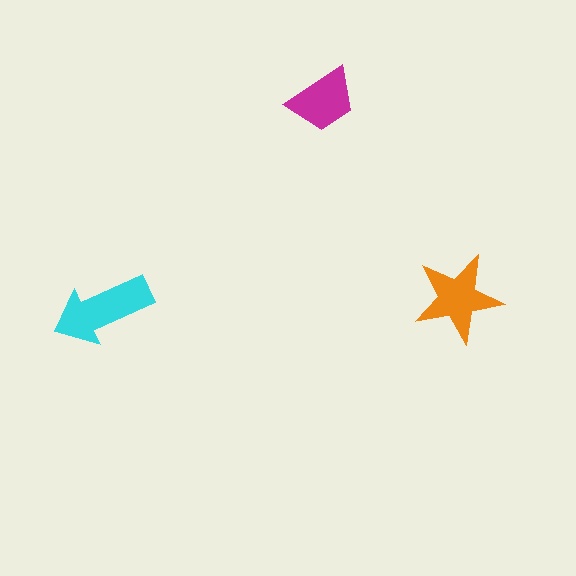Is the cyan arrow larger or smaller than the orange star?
Larger.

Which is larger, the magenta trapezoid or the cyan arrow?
The cyan arrow.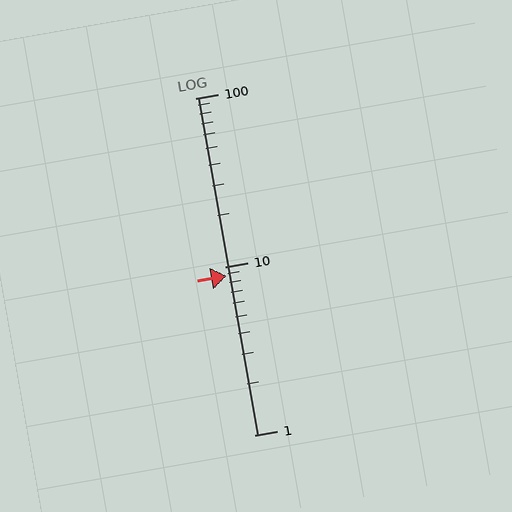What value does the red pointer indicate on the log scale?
The pointer indicates approximately 8.8.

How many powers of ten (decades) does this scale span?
The scale spans 2 decades, from 1 to 100.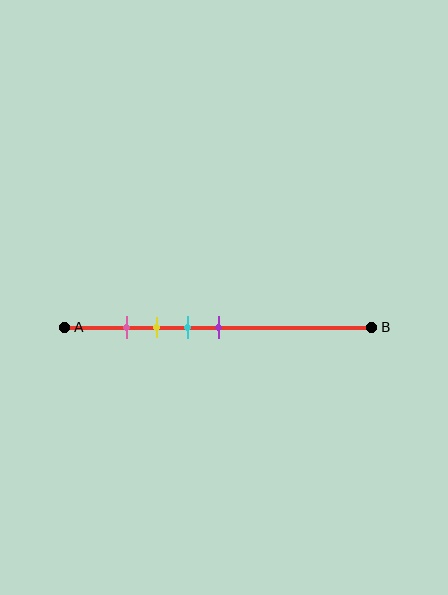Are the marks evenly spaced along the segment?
Yes, the marks are approximately evenly spaced.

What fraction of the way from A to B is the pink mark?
The pink mark is approximately 20% (0.2) of the way from A to B.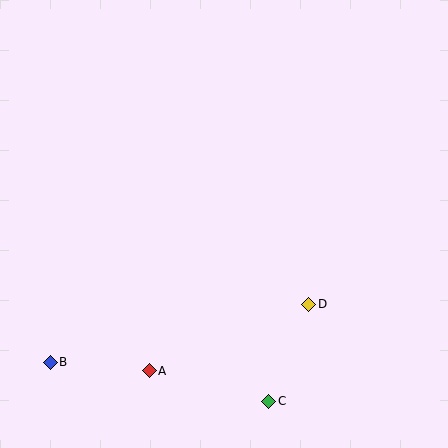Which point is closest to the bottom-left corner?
Point B is closest to the bottom-left corner.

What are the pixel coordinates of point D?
Point D is at (309, 304).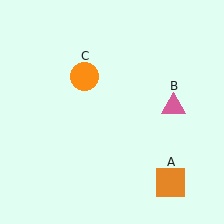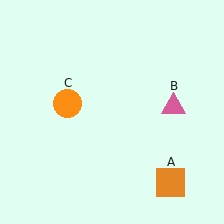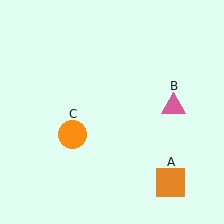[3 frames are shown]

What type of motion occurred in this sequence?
The orange circle (object C) rotated counterclockwise around the center of the scene.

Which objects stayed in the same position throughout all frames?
Orange square (object A) and pink triangle (object B) remained stationary.